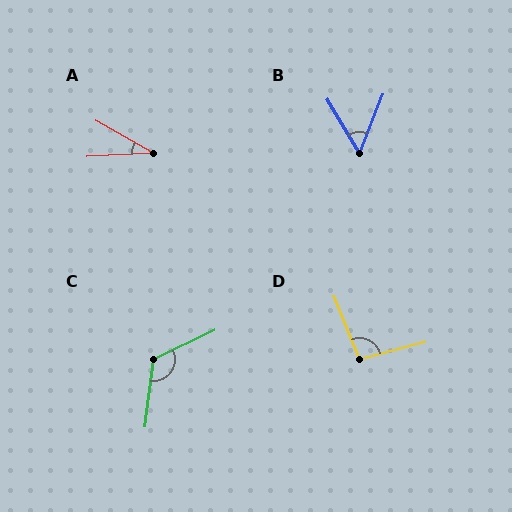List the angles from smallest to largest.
A (32°), B (53°), D (97°), C (123°).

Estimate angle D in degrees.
Approximately 97 degrees.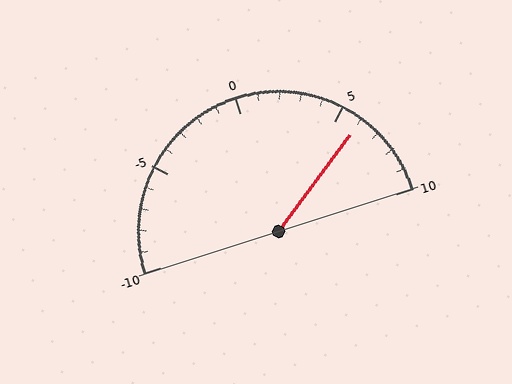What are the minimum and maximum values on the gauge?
The gauge ranges from -10 to 10.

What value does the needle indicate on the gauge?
The needle indicates approximately 6.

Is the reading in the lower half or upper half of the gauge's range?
The reading is in the upper half of the range (-10 to 10).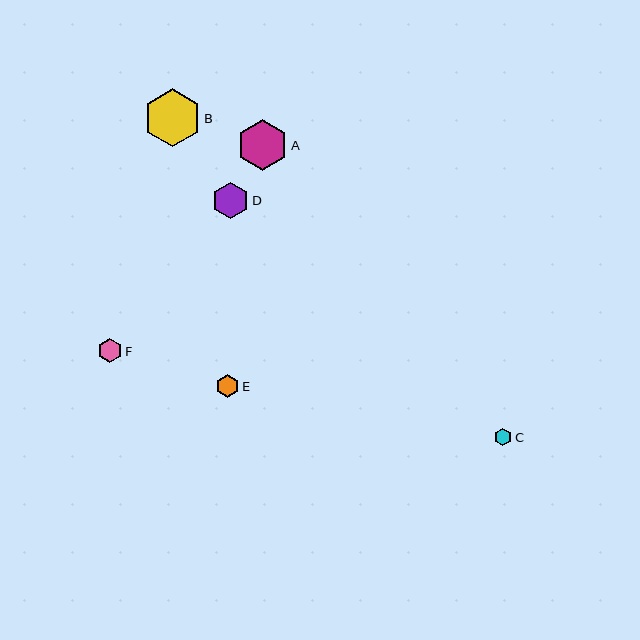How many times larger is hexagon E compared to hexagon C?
Hexagon E is approximately 1.4 times the size of hexagon C.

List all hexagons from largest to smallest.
From largest to smallest: B, A, D, F, E, C.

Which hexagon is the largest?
Hexagon B is the largest with a size of approximately 58 pixels.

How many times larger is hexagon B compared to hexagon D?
Hexagon B is approximately 1.6 times the size of hexagon D.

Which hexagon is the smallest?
Hexagon C is the smallest with a size of approximately 17 pixels.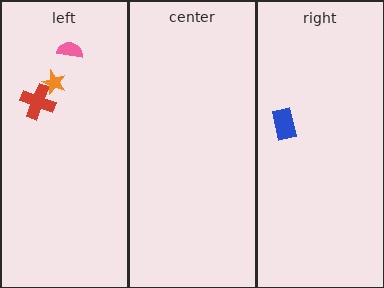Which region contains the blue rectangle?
The right region.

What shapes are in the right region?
The blue rectangle.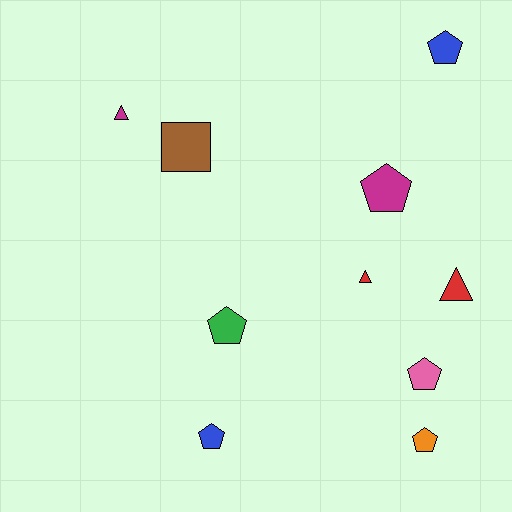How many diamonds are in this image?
There are no diamonds.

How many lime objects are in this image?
There are no lime objects.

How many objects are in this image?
There are 10 objects.